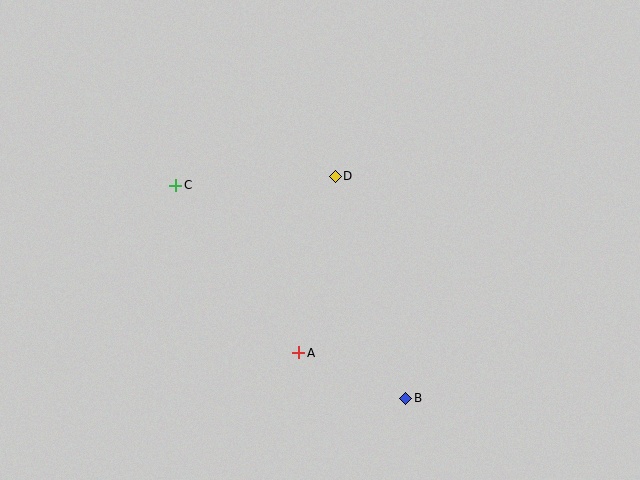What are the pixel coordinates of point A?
Point A is at (299, 353).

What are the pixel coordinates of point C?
Point C is at (176, 185).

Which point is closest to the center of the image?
Point D at (335, 176) is closest to the center.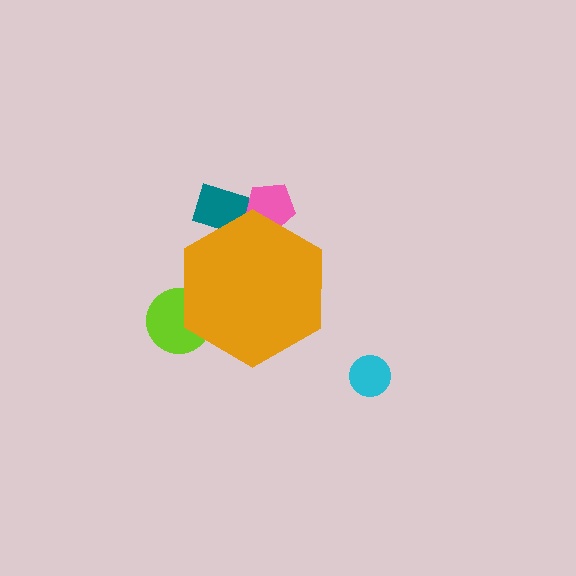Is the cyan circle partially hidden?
No, the cyan circle is fully visible.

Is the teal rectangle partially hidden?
Yes, the teal rectangle is partially hidden behind the orange hexagon.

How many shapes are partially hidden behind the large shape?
3 shapes are partially hidden.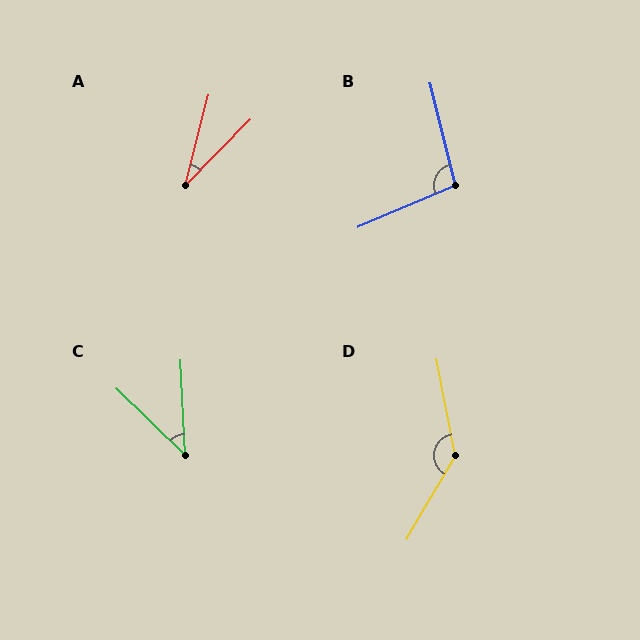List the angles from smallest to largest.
A (30°), C (43°), B (99°), D (139°).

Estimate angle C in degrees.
Approximately 43 degrees.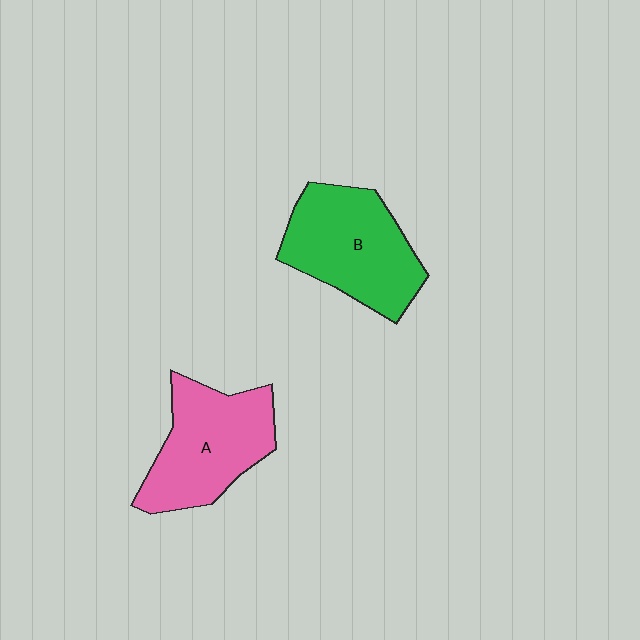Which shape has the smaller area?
Shape A (pink).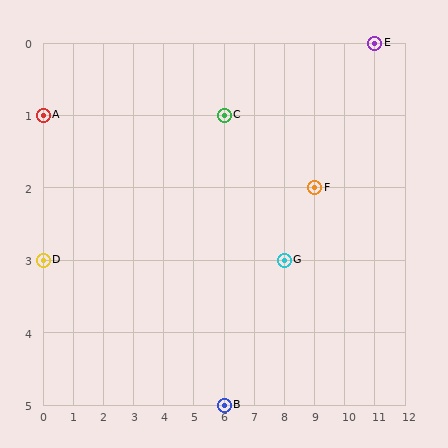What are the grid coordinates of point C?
Point C is at grid coordinates (6, 1).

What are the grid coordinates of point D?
Point D is at grid coordinates (0, 3).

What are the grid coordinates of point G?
Point G is at grid coordinates (8, 3).